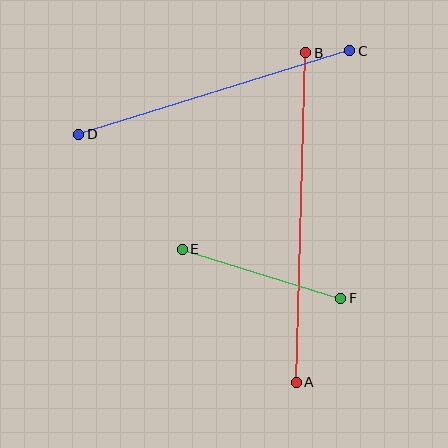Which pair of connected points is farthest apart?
Points A and B are farthest apart.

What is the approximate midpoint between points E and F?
The midpoint is at approximately (261, 274) pixels.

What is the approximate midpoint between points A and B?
The midpoint is at approximately (301, 217) pixels.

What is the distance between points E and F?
The distance is approximately 166 pixels.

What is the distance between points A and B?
The distance is approximately 330 pixels.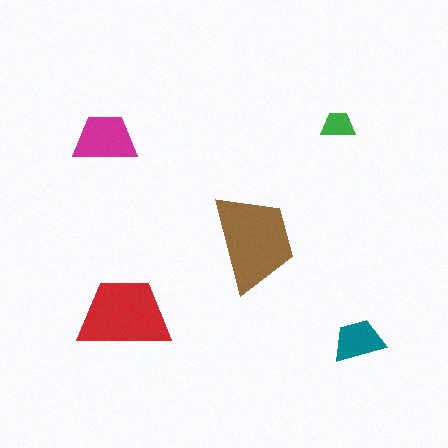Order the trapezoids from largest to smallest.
the brown one, the red one, the magenta one, the teal one, the green one.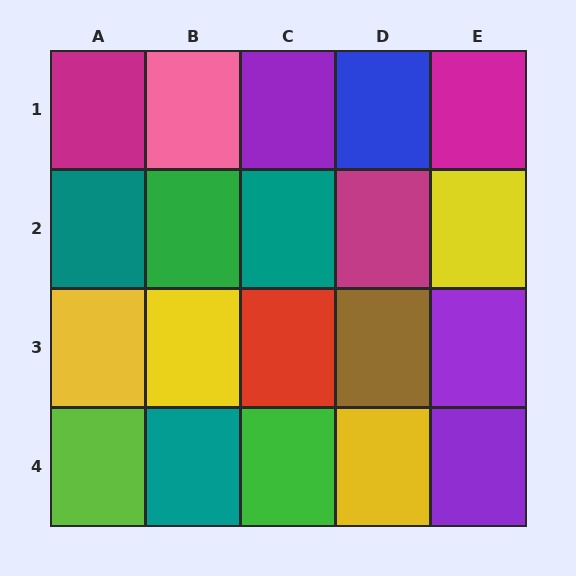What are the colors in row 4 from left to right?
Lime, teal, green, yellow, purple.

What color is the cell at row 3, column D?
Brown.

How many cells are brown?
1 cell is brown.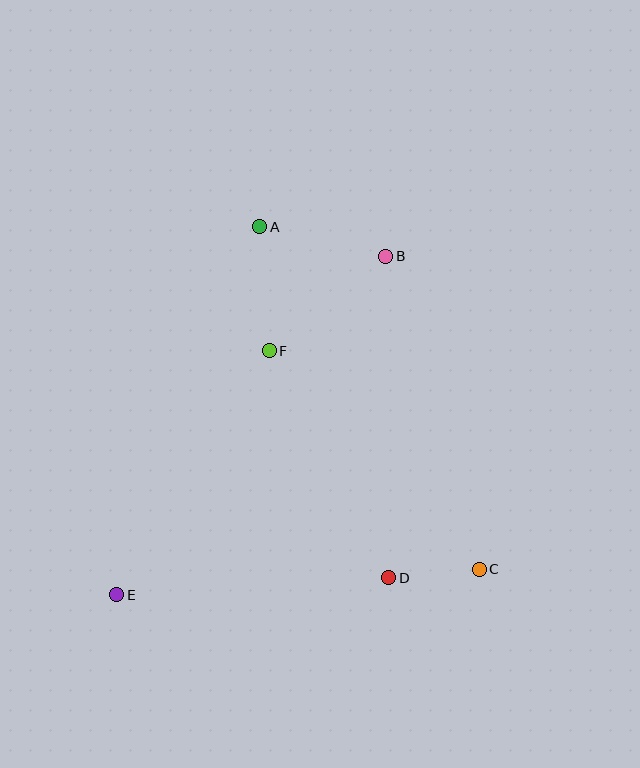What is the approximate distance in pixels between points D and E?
The distance between D and E is approximately 273 pixels.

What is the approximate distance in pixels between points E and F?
The distance between E and F is approximately 288 pixels.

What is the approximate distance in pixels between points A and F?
The distance between A and F is approximately 125 pixels.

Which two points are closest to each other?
Points C and D are closest to each other.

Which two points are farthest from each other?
Points B and E are farthest from each other.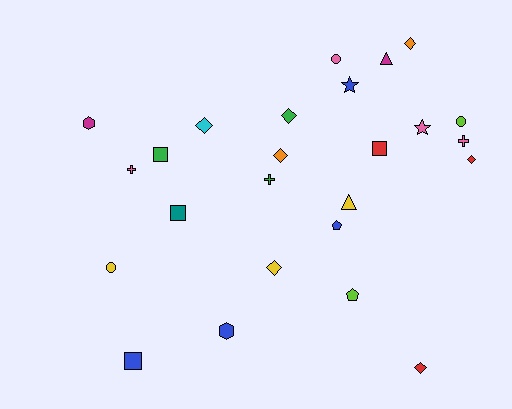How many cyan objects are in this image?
There is 1 cyan object.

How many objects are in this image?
There are 25 objects.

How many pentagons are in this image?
There are 2 pentagons.